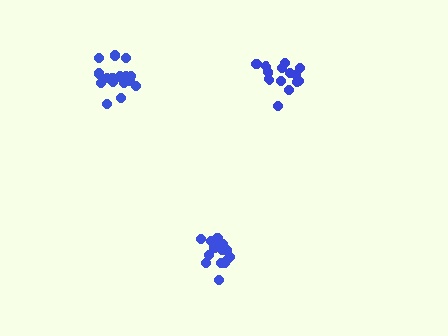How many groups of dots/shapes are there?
There are 3 groups.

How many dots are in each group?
Group 1: 16 dots, Group 2: 14 dots, Group 3: 20 dots (50 total).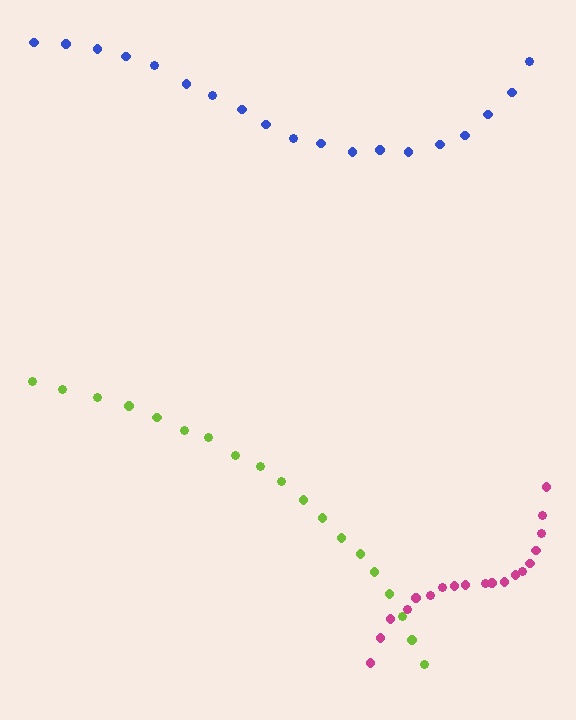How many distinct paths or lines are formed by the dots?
There are 3 distinct paths.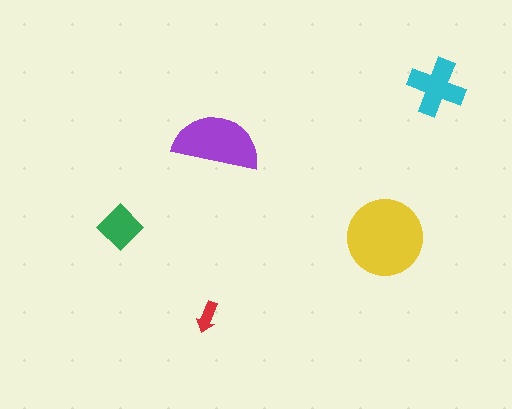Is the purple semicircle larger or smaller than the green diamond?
Larger.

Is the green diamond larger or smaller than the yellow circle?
Smaller.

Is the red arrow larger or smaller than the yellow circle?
Smaller.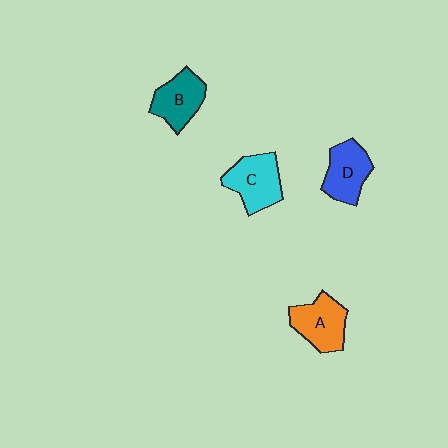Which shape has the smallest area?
Shape B (teal).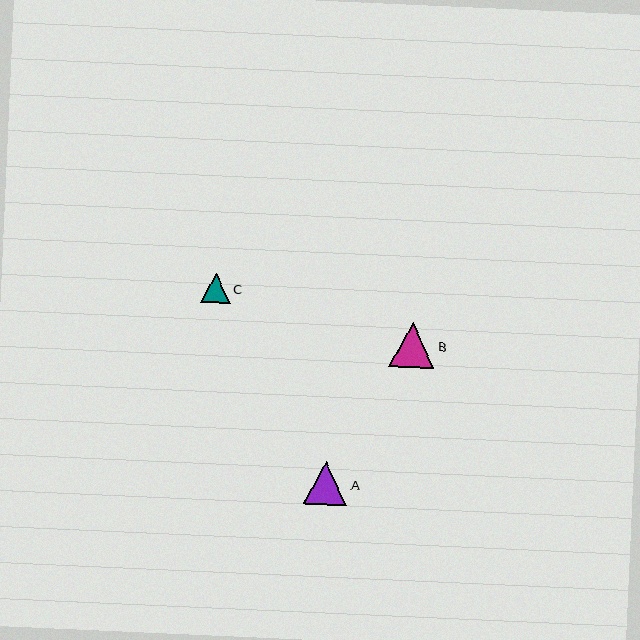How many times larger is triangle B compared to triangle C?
Triangle B is approximately 1.5 times the size of triangle C.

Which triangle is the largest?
Triangle B is the largest with a size of approximately 45 pixels.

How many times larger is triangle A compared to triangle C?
Triangle A is approximately 1.5 times the size of triangle C.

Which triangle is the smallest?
Triangle C is the smallest with a size of approximately 30 pixels.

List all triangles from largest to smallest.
From largest to smallest: B, A, C.